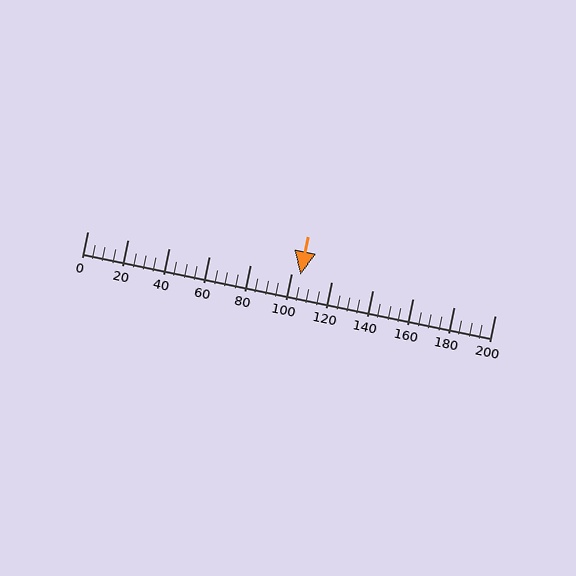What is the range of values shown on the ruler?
The ruler shows values from 0 to 200.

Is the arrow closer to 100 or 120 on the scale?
The arrow is closer to 100.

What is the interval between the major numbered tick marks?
The major tick marks are spaced 20 units apart.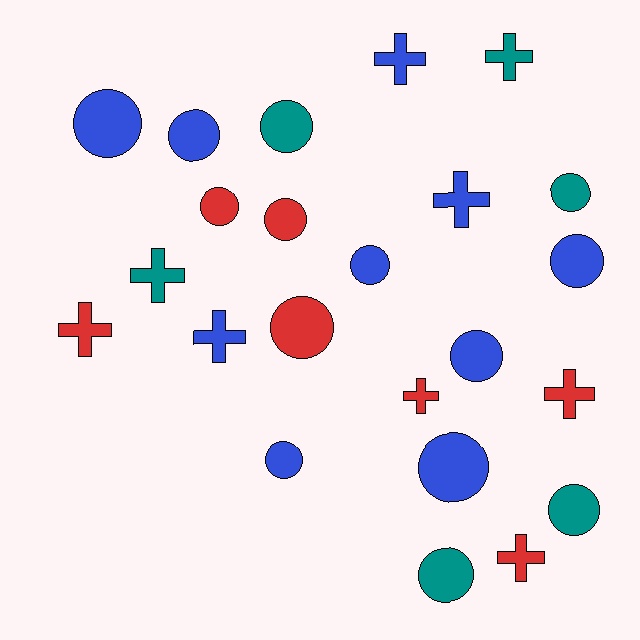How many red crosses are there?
There are 4 red crosses.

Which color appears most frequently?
Blue, with 10 objects.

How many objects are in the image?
There are 23 objects.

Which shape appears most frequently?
Circle, with 14 objects.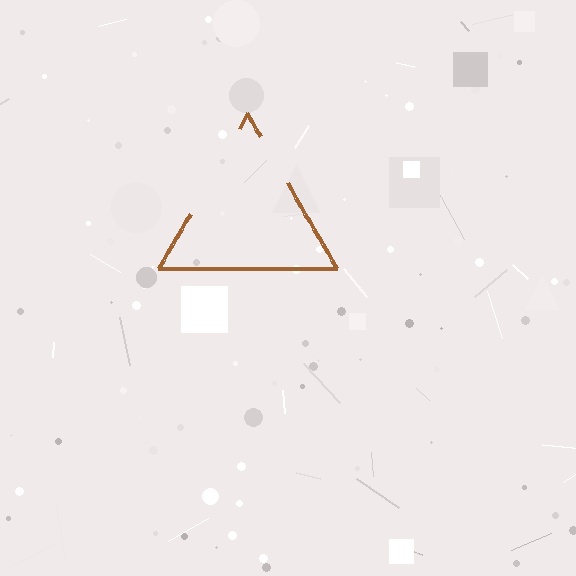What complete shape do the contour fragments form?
The contour fragments form a triangle.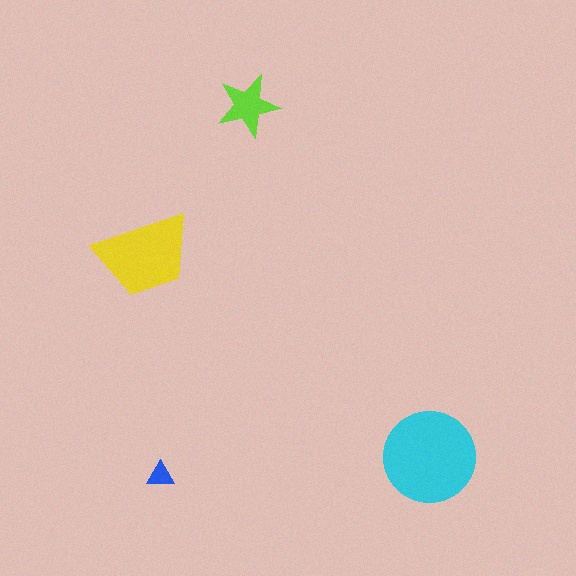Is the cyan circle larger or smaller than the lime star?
Larger.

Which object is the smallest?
The blue triangle.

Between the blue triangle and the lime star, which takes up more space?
The lime star.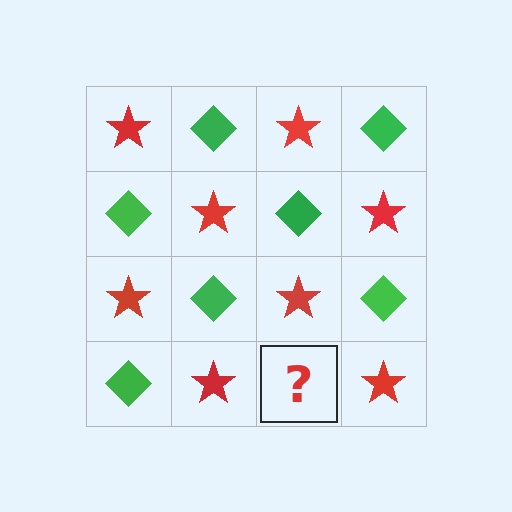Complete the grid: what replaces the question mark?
The question mark should be replaced with a green diamond.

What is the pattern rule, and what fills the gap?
The rule is that it alternates red star and green diamond in a checkerboard pattern. The gap should be filled with a green diamond.